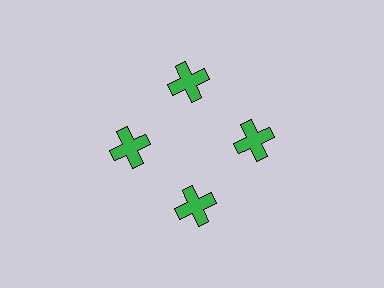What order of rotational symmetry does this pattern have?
This pattern has 4-fold rotational symmetry.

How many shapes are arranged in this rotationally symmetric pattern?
There are 4 shapes, arranged in 4 groups of 1.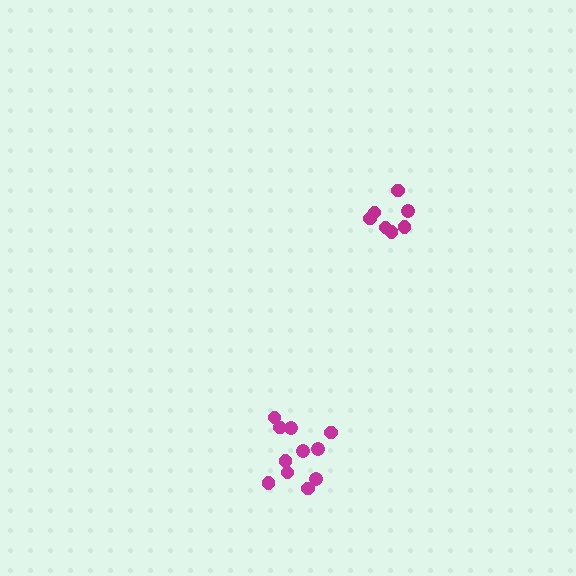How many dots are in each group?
Group 1: 7 dots, Group 2: 11 dots (18 total).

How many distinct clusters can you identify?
There are 2 distinct clusters.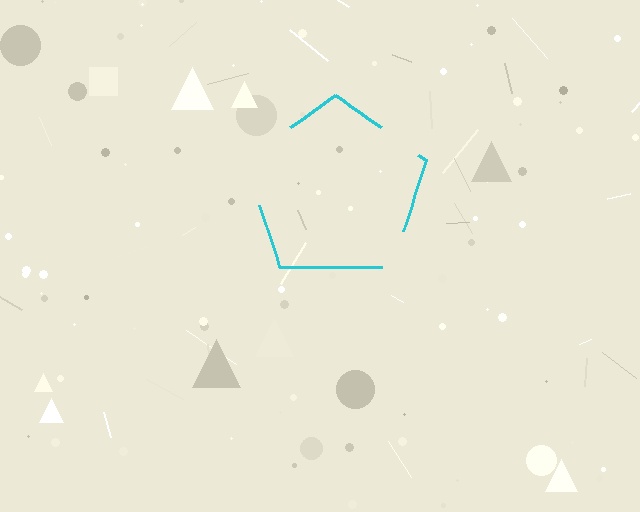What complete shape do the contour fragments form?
The contour fragments form a pentagon.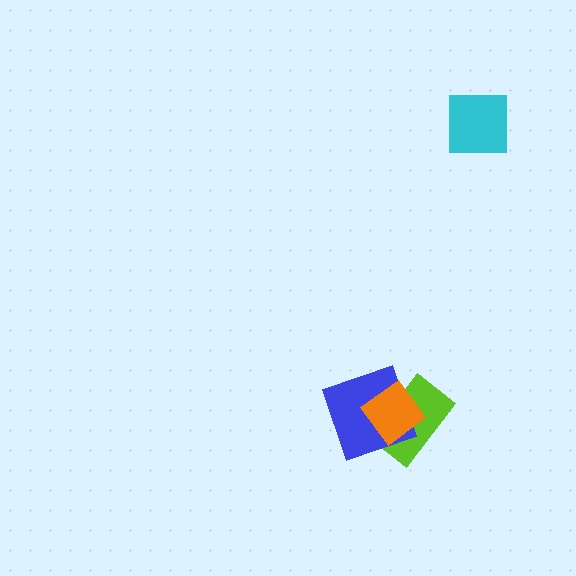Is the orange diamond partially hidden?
No, no other shape covers it.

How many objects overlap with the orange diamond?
2 objects overlap with the orange diamond.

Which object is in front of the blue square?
The orange diamond is in front of the blue square.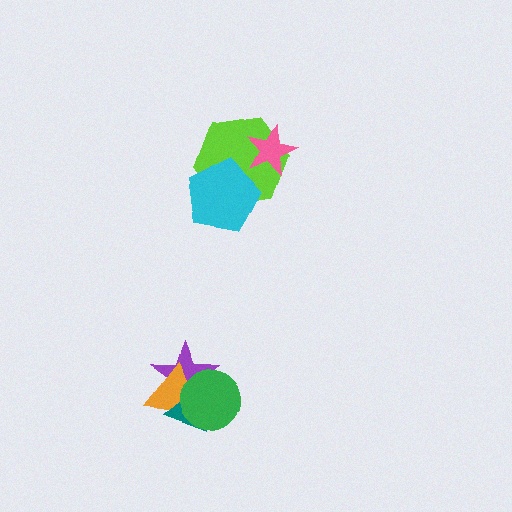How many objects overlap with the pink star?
1 object overlaps with the pink star.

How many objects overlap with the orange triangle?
3 objects overlap with the orange triangle.